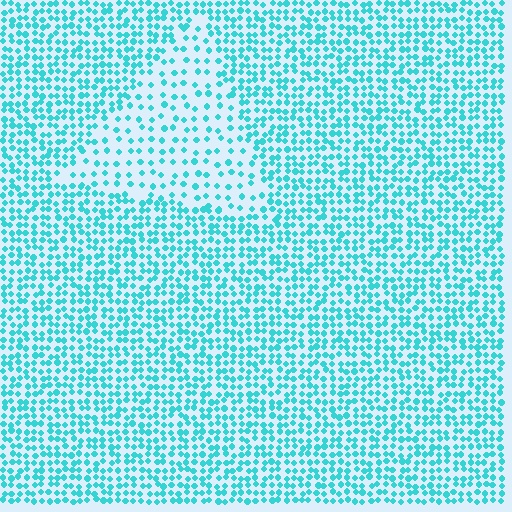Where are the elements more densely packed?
The elements are more densely packed outside the triangle boundary.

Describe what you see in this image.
The image contains small cyan elements arranged at two different densities. A triangle-shaped region is visible where the elements are less densely packed than the surrounding area.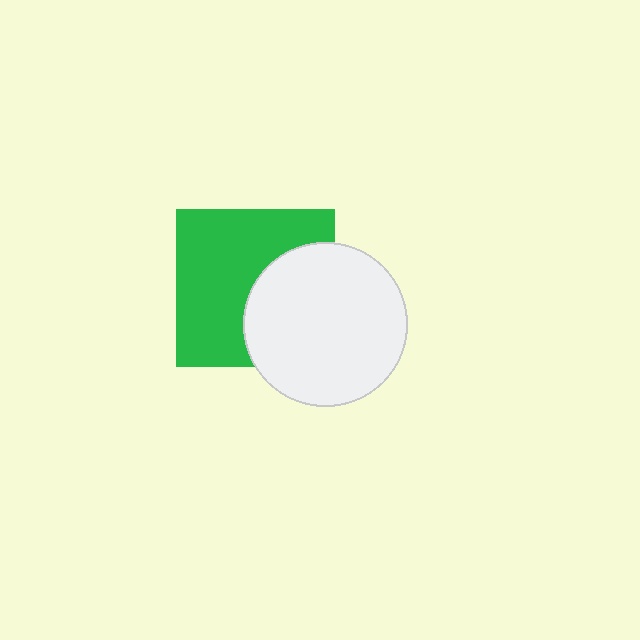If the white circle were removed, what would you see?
You would see the complete green square.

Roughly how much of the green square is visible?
About half of it is visible (roughly 61%).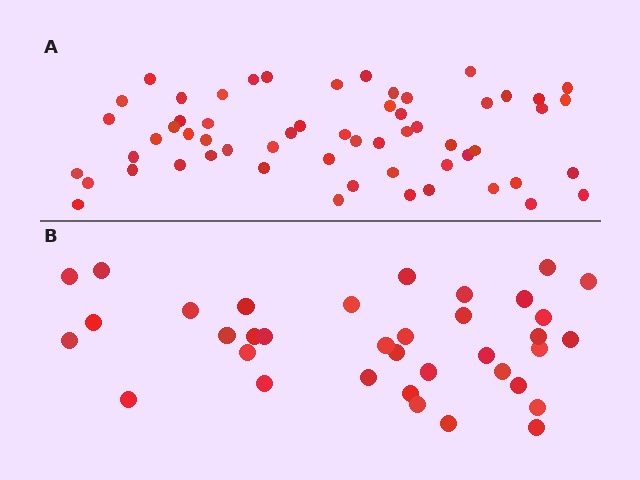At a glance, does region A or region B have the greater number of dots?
Region A (the top region) has more dots.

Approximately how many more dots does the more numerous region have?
Region A has approximately 20 more dots than region B.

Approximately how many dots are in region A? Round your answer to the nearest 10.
About 60 dots. (The exact count is 58, which rounds to 60.)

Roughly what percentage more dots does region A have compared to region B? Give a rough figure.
About 60% more.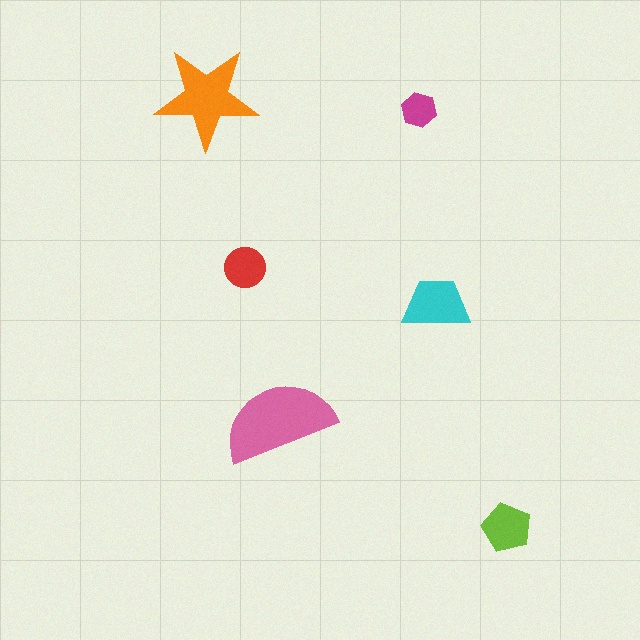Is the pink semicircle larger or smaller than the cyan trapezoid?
Larger.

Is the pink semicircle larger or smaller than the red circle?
Larger.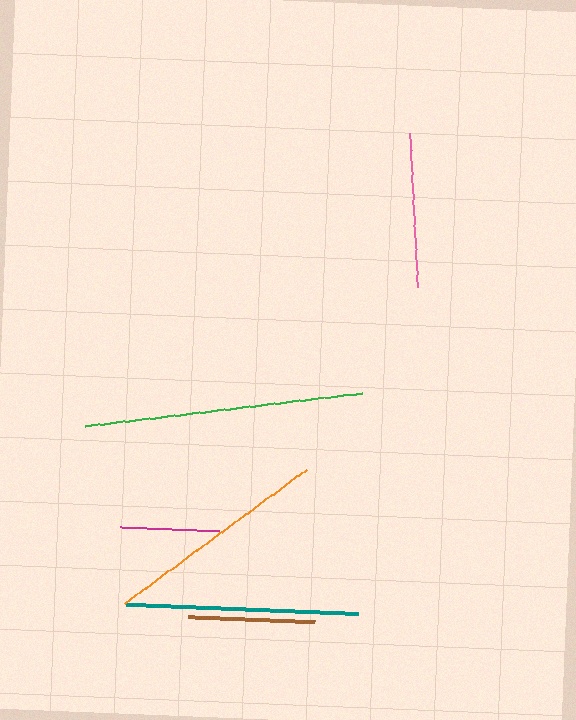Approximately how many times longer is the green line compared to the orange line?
The green line is approximately 1.2 times the length of the orange line.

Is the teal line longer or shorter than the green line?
The green line is longer than the teal line.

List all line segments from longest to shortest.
From longest to shortest: green, teal, orange, pink, brown, magenta.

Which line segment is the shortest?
The magenta line is the shortest at approximately 98 pixels.